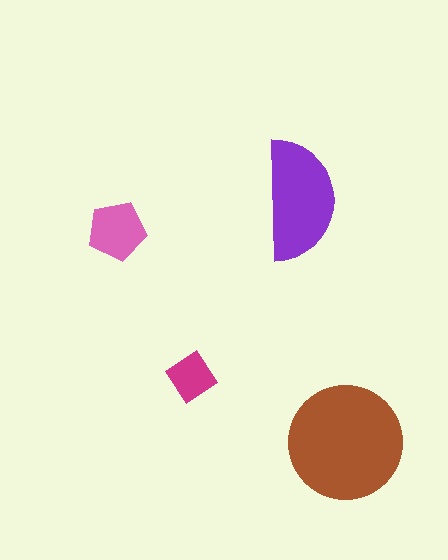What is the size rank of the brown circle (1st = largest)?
1st.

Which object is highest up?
The purple semicircle is topmost.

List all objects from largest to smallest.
The brown circle, the purple semicircle, the pink pentagon, the magenta diamond.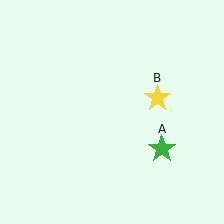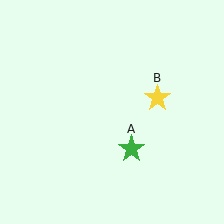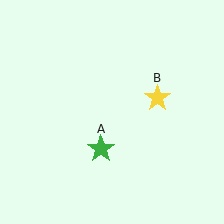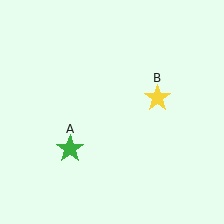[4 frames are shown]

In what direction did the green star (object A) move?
The green star (object A) moved left.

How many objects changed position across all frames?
1 object changed position: green star (object A).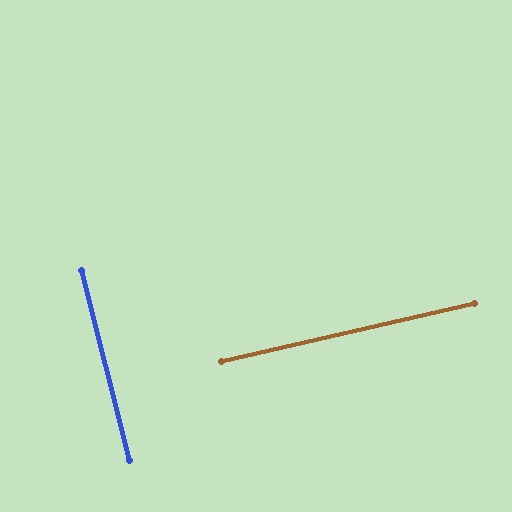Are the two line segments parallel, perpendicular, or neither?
Perpendicular — they meet at approximately 89°.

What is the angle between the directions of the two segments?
Approximately 89 degrees.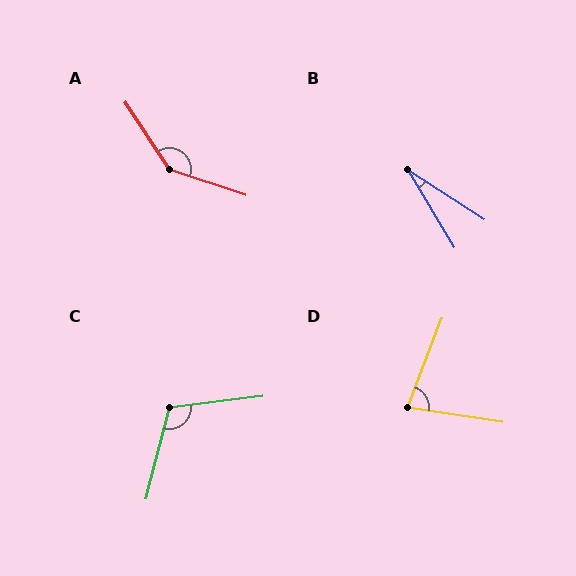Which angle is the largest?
A, at approximately 142 degrees.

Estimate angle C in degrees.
Approximately 111 degrees.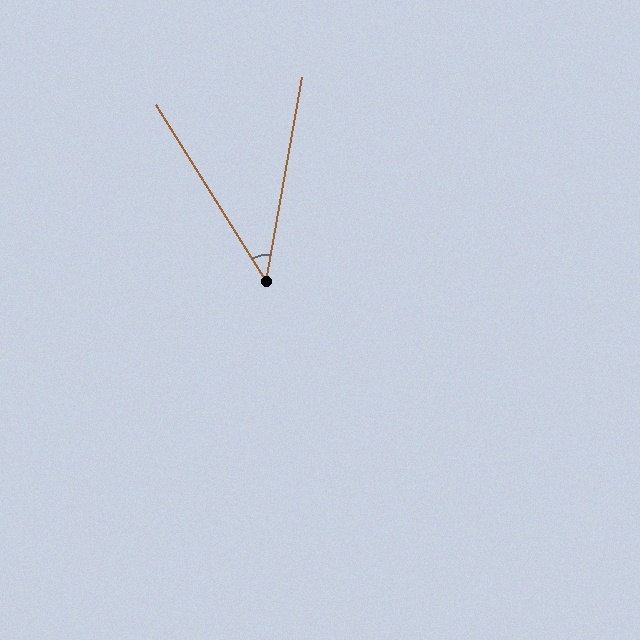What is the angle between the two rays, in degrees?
Approximately 42 degrees.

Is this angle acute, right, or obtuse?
It is acute.